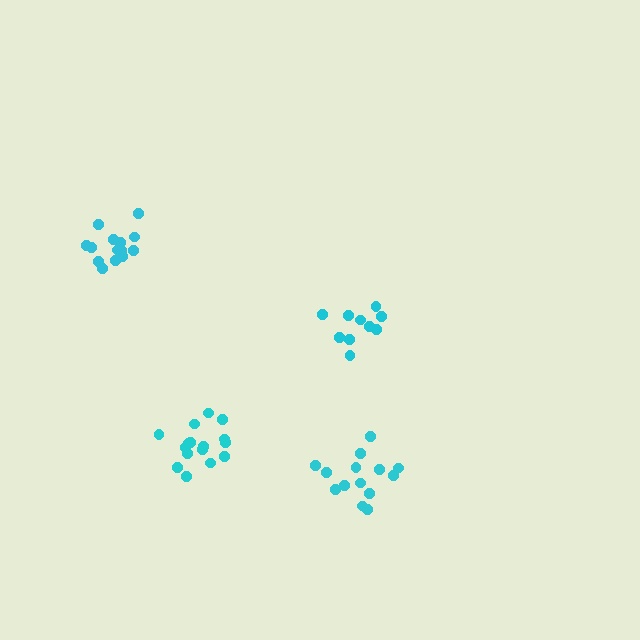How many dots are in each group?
Group 1: 14 dots, Group 2: 14 dots, Group 3: 16 dots, Group 4: 11 dots (55 total).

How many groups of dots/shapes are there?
There are 4 groups.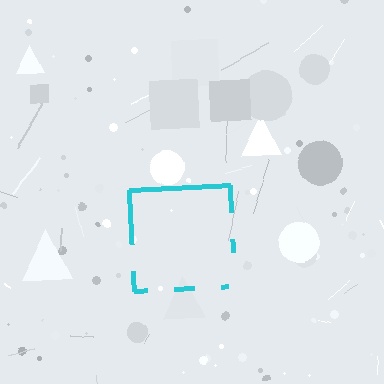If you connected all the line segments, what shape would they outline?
They would outline a square.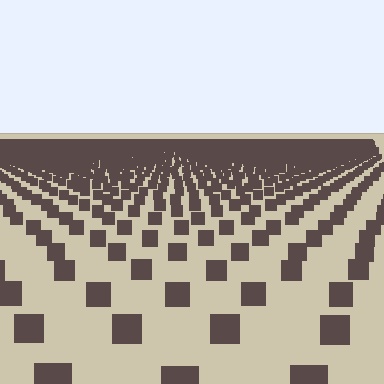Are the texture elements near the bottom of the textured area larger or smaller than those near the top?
Larger. Near the bottom, elements are closer to the viewer and appear at a bigger on-screen size.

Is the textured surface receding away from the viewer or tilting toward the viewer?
The surface is receding away from the viewer. Texture elements get smaller and denser toward the top.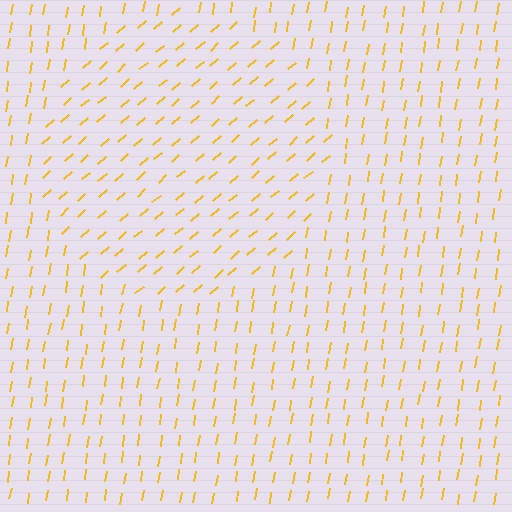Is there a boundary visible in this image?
Yes, there is a texture boundary formed by a change in line orientation.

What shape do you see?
I see a circle.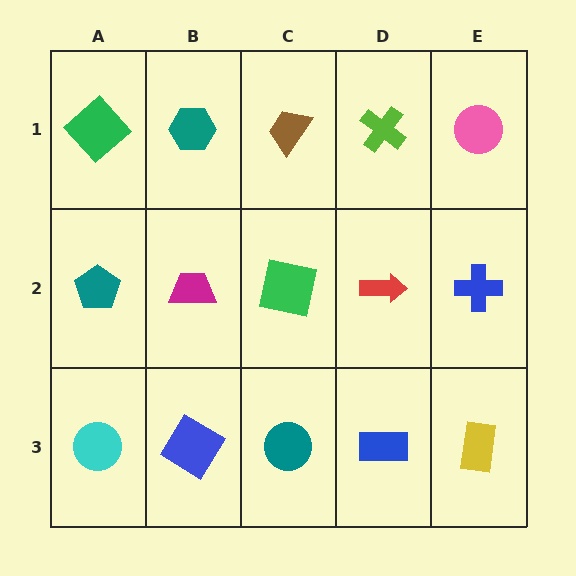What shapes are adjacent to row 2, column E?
A pink circle (row 1, column E), a yellow rectangle (row 3, column E), a red arrow (row 2, column D).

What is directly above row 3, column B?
A magenta trapezoid.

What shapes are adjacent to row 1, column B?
A magenta trapezoid (row 2, column B), a green diamond (row 1, column A), a brown trapezoid (row 1, column C).